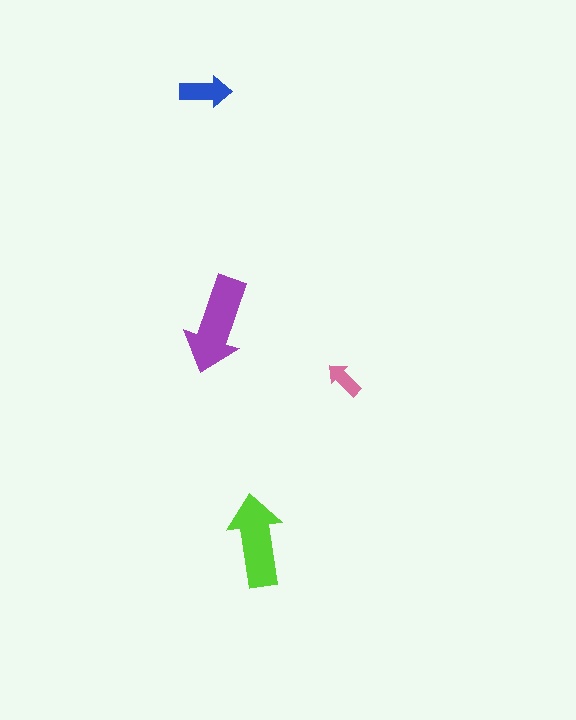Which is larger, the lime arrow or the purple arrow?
The purple one.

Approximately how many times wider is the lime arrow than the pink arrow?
About 2.5 times wider.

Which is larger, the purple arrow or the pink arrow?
The purple one.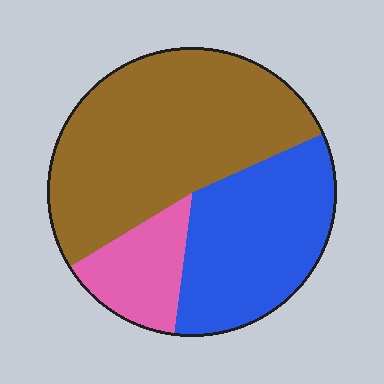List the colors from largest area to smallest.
From largest to smallest: brown, blue, pink.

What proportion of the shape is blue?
Blue takes up about one third (1/3) of the shape.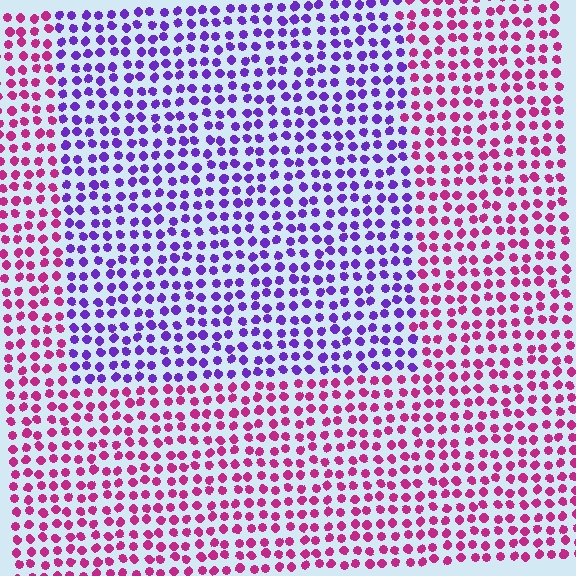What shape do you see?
I see a rectangle.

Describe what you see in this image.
The image is filled with small magenta elements in a uniform arrangement. A rectangle-shaped region is visible where the elements are tinted to a slightly different hue, forming a subtle color boundary.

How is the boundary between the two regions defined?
The boundary is defined purely by a slight shift in hue (about 56 degrees). Spacing, size, and orientation are identical on both sides.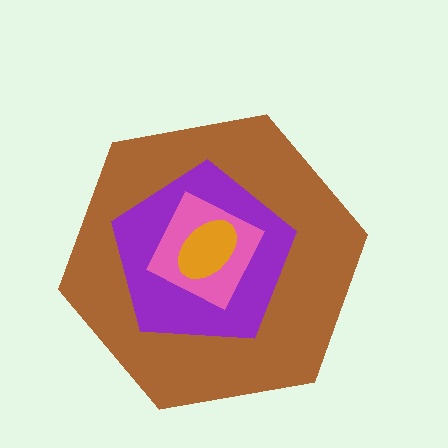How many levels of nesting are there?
4.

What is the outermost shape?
The brown hexagon.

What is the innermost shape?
The orange ellipse.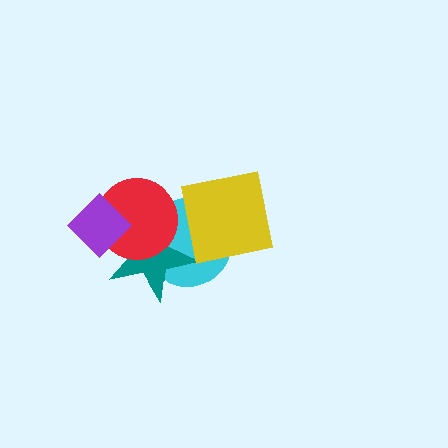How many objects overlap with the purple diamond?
2 objects overlap with the purple diamond.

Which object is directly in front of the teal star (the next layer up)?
The red circle is directly in front of the teal star.